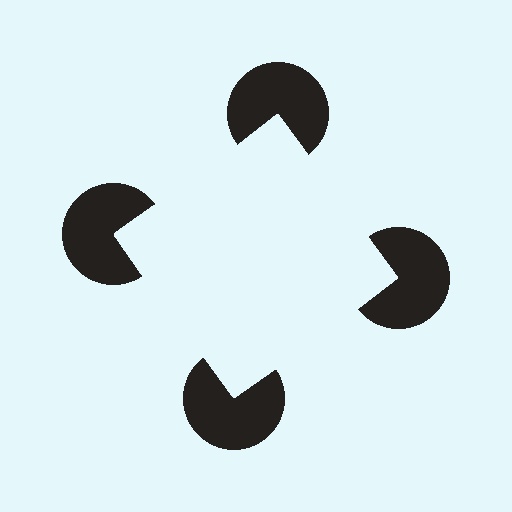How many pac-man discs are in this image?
There are 4 — one at each vertex of the illusory square.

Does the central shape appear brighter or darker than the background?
It typically appears slightly brighter than the background, even though no actual brightness change is drawn.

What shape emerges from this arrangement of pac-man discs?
An illusory square — its edges are inferred from the aligned wedge cuts in the pac-man discs, not physically drawn.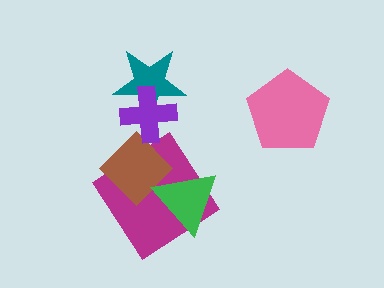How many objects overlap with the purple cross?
2 objects overlap with the purple cross.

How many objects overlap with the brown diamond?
3 objects overlap with the brown diamond.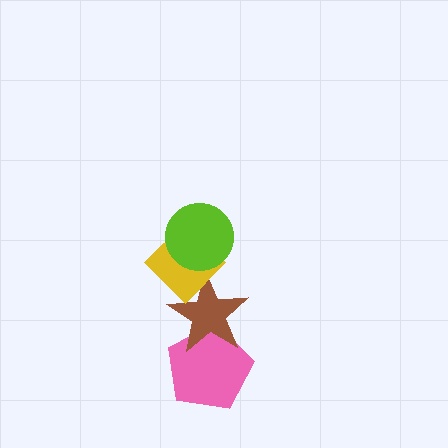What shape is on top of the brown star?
The yellow diamond is on top of the brown star.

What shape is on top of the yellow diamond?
The lime circle is on top of the yellow diamond.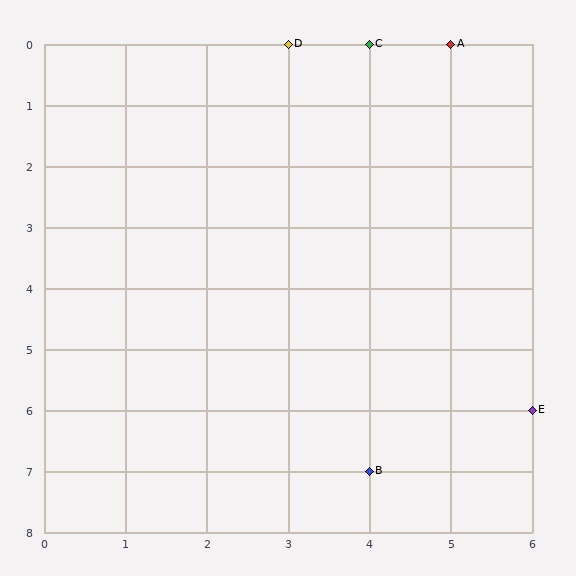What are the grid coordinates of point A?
Point A is at grid coordinates (5, 0).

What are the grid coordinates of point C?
Point C is at grid coordinates (4, 0).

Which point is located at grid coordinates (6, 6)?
Point E is at (6, 6).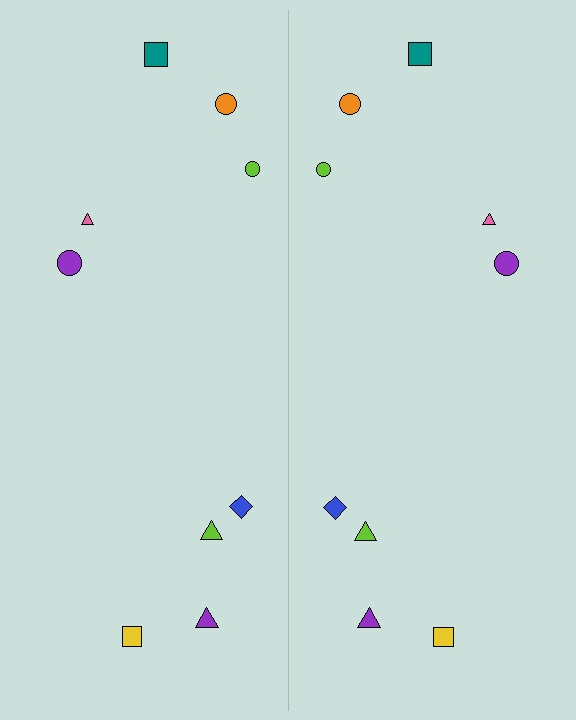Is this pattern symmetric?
Yes, this pattern has bilateral (reflection) symmetry.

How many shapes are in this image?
There are 18 shapes in this image.